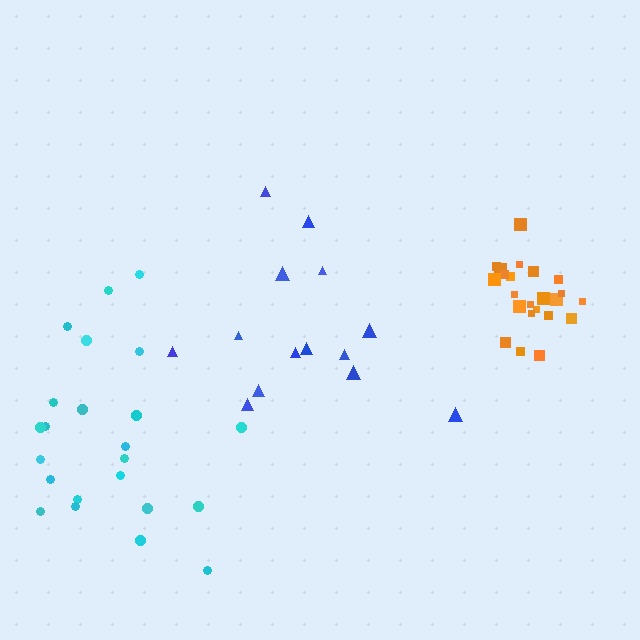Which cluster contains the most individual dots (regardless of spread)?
Orange (23).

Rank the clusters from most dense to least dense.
orange, cyan, blue.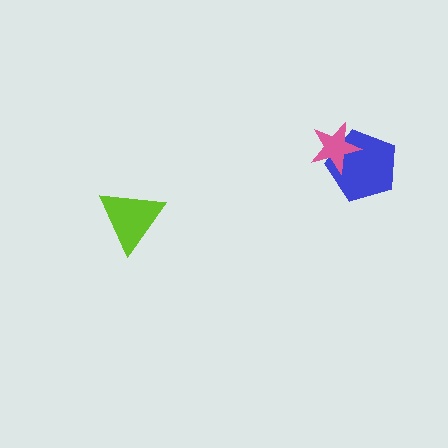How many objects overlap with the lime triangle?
0 objects overlap with the lime triangle.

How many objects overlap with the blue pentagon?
1 object overlaps with the blue pentagon.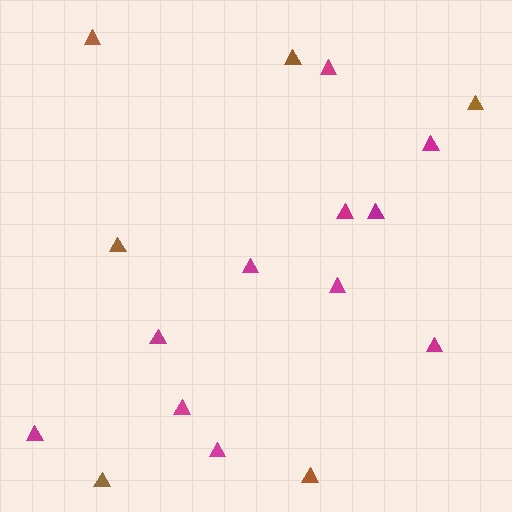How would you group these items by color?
There are 2 groups: one group of brown triangles (6) and one group of magenta triangles (11).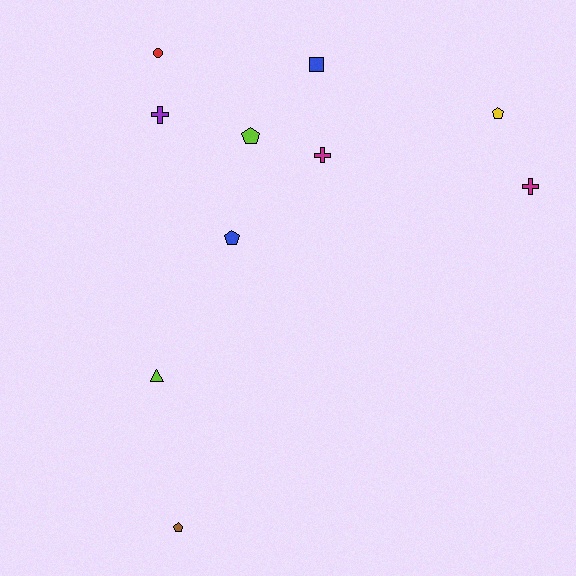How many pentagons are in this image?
There are 4 pentagons.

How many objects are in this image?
There are 10 objects.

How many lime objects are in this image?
There are 2 lime objects.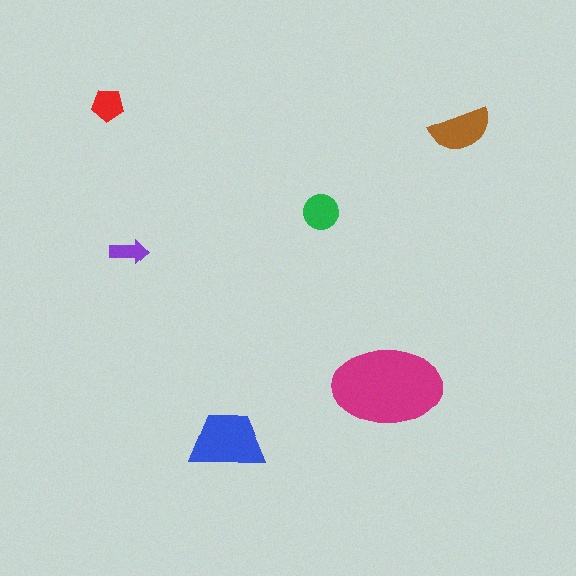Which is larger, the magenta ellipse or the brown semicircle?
The magenta ellipse.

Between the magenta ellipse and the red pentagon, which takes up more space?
The magenta ellipse.